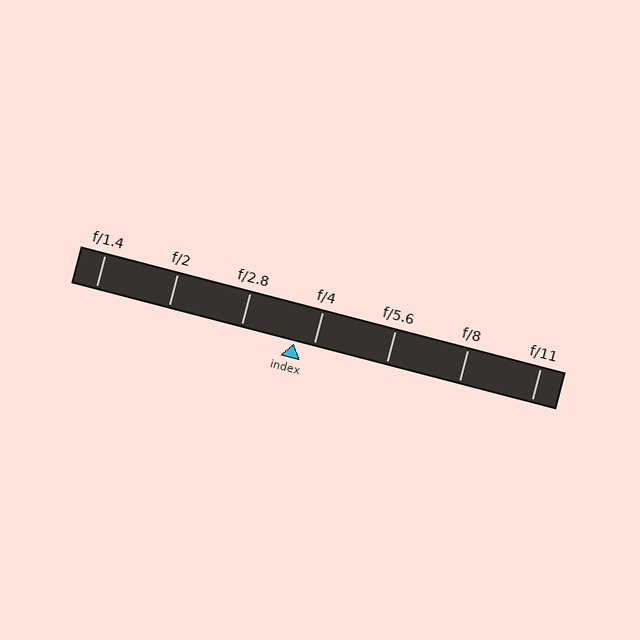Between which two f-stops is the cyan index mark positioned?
The index mark is between f/2.8 and f/4.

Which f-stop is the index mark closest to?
The index mark is closest to f/4.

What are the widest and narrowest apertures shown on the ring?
The widest aperture shown is f/1.4 and the narrowest is f/11.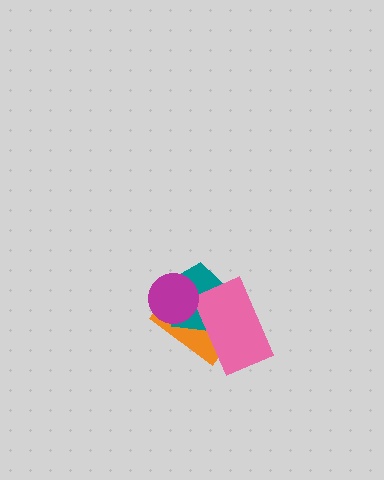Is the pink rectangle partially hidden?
No, no other shape covers it.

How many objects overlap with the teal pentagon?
3 objects overlap with the teal pentagon.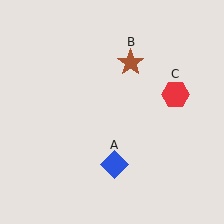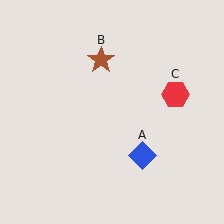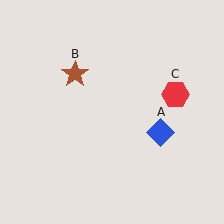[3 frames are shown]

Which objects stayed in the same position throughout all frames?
Red hexagon (object C) remained stationary.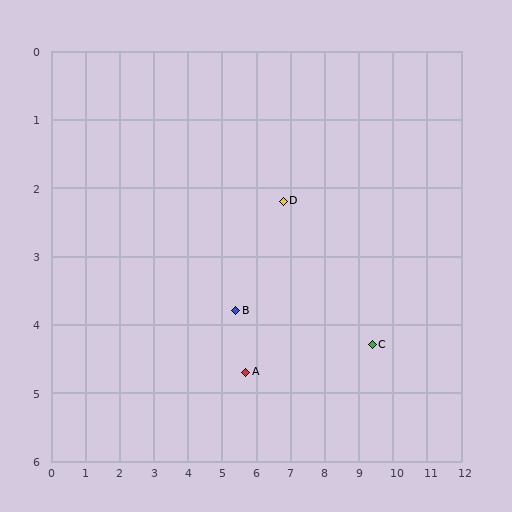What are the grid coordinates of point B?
Point B is at approximately (5.4, 3.8).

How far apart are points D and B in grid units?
Points D and B are about 2.1 grid units apart.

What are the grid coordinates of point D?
Point D is at approximately (6.8, 2.2).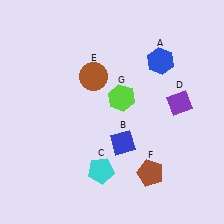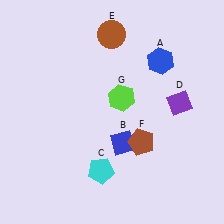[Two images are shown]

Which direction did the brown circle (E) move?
The brown circle (E) moved up.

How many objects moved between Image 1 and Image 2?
2 objects moved between the two images.